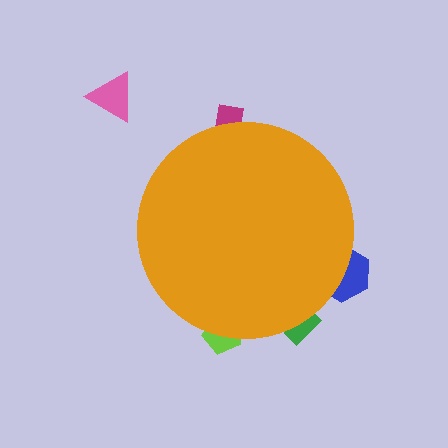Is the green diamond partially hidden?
Yes, the green diamond is partially hidden behind the orange circle.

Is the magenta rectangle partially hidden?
Yes, the magenta rectangle is partially hidden behind the orange circle.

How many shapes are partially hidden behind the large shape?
4 shapes are partially hidden.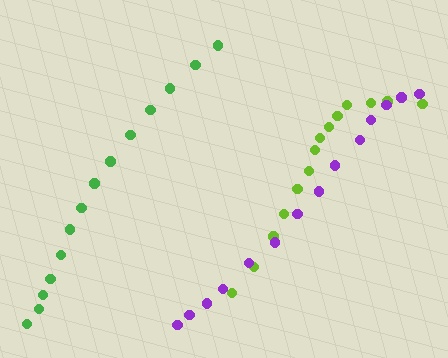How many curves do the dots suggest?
There are 3 distinct paths.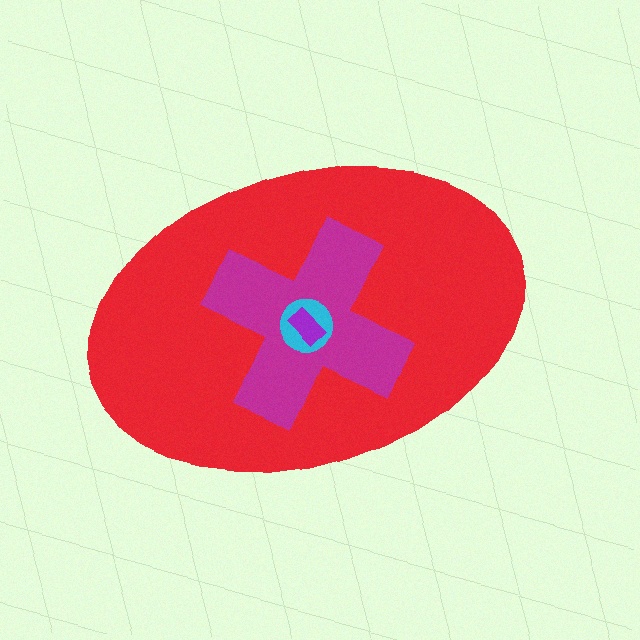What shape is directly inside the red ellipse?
The magenta cross.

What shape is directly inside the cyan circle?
The purple rectangle.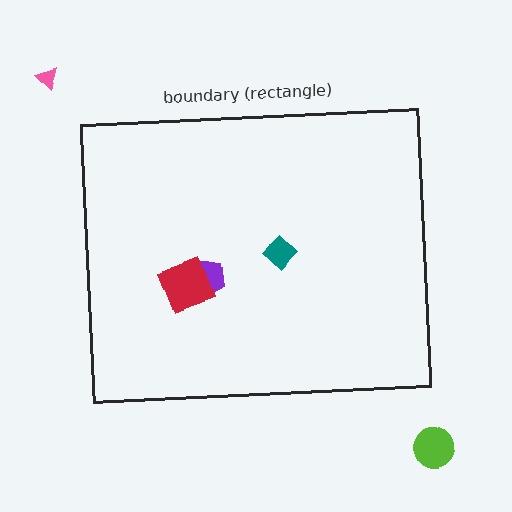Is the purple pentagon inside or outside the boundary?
Inside.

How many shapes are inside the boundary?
3 inside, 2 outside.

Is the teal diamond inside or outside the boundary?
Inside.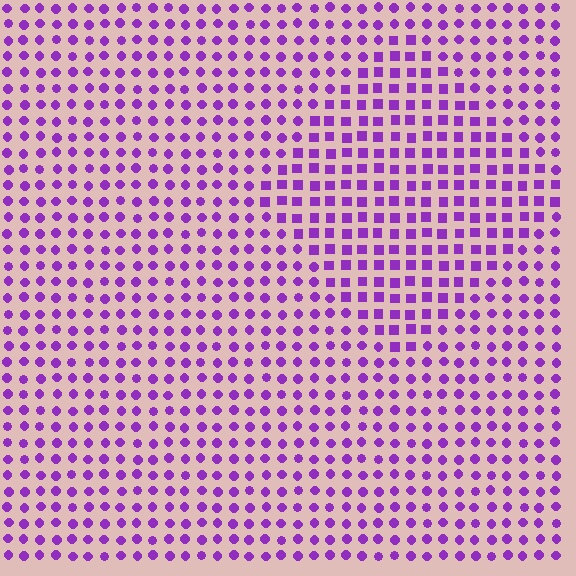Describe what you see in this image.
The image is filled with small purple elements arranged in a uniform grid. A diamond-shaped region contains squares, while the surrounding area contains circles. The boundary is defined purely by the change in element shape.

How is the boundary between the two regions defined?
The boundary is defined by a change in element shape: squares inside vs. circles outside. All elements share the same color and spacing.